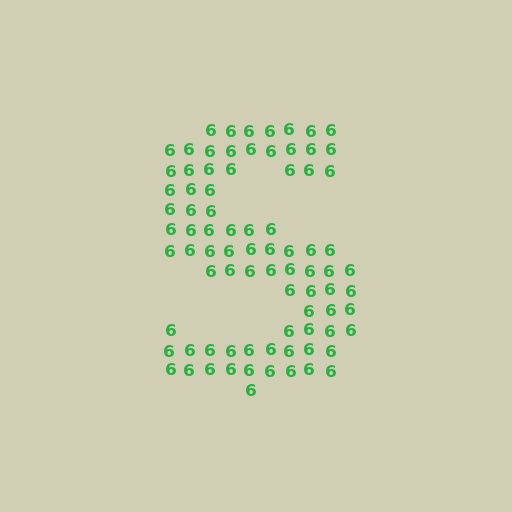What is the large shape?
The large shape is the letter S.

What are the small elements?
The small elements are digit 6's.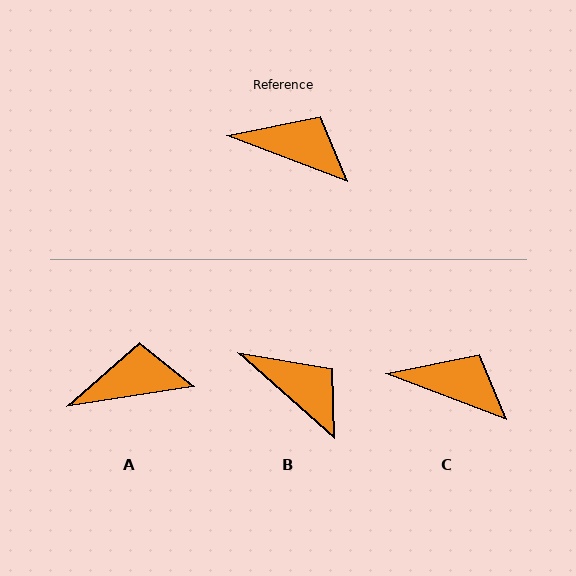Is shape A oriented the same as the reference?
No, it is off by about 29 degrees.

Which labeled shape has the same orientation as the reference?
C.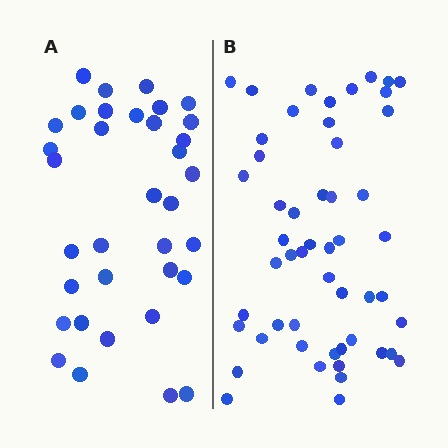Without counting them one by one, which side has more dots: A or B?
Region B (the right region) has more dots.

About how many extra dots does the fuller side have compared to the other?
Region B has approximately 15 more dots than region A.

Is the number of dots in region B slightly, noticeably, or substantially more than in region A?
Region B has substantially more. The ratio is roughly 1.5 to 1.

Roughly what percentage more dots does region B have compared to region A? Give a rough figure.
About 50% more.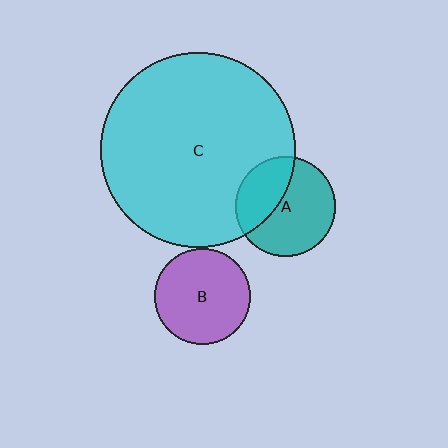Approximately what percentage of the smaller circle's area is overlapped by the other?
Approximately 35%.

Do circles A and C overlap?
Yes.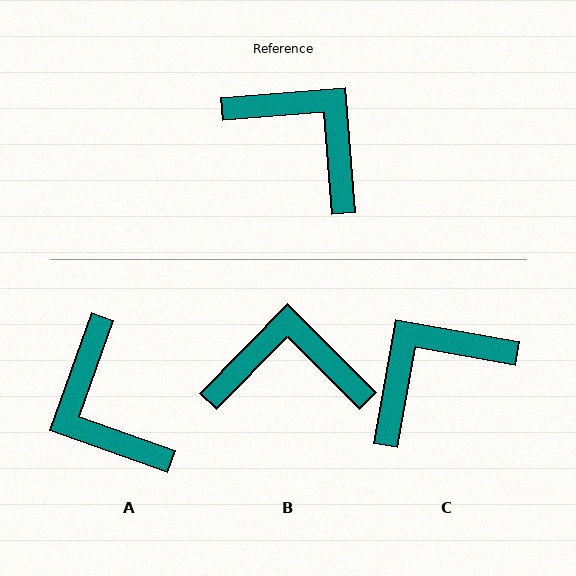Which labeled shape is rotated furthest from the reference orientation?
A, about 156 degrees away.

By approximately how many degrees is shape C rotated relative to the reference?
Approximately 75 degrees counter-clockwise.